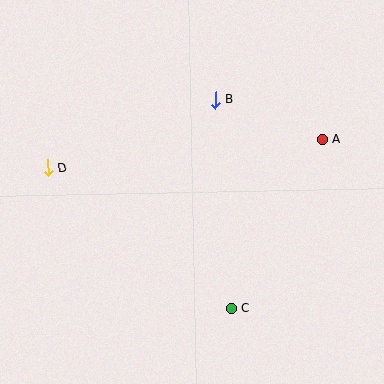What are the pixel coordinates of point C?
Point C is at (232, 308).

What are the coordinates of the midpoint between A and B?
The midpoint between A and B is at (269, 120).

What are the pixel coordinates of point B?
Point B is at (215, 100).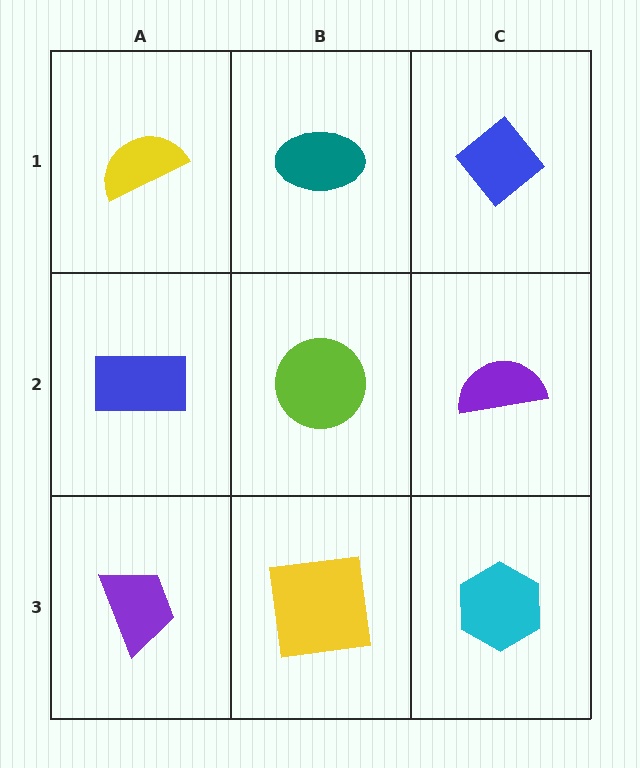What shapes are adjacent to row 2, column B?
A teal ellipse (row 1, column B), a yellow square (row 3, column B), a blue rectangle (row 2, column A), a purple semicircle (row 2, column C).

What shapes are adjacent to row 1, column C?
A purple semicircle (row 2, column C), a teal ellipse (row 1, column B).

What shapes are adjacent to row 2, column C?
A blue diamond (row 1, column C), a cyan hexagon (row 3, column C), a lime circle (row 2, column B).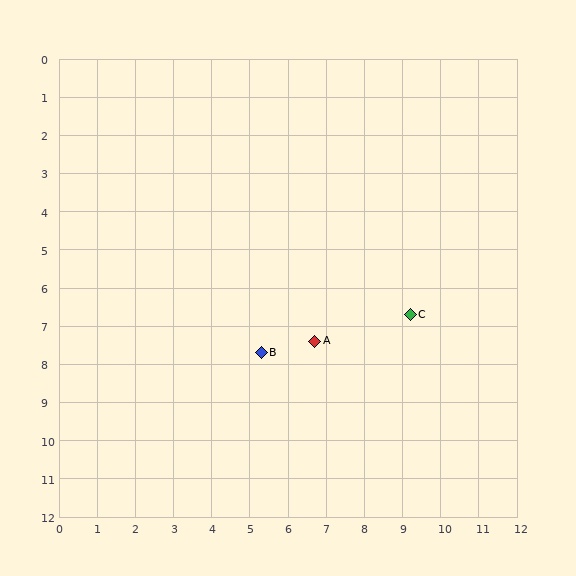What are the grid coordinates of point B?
Point B is at approximately (5.3, 7.7).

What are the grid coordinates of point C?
Point C is at approximately (9.2, 6.7).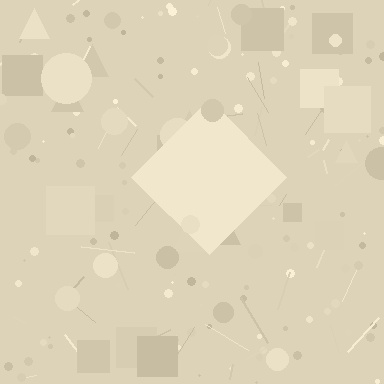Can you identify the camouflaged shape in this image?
The camouflaged shape is a diamond.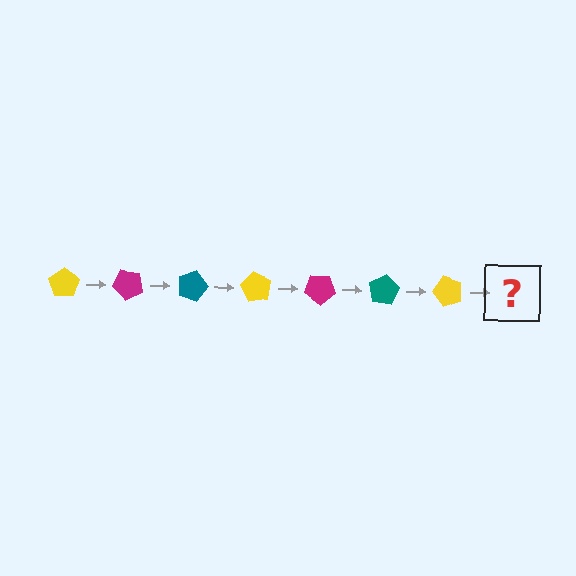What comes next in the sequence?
The next element should be a magenta pentagon, rotated 315 degrees from the start.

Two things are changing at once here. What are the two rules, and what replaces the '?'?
The two rules are that it rotates 45 degrees each step and the color cycles through yellow, magenta, and teal. The '?' should be a magenta pentagon, rotated 315 degrees from the start.